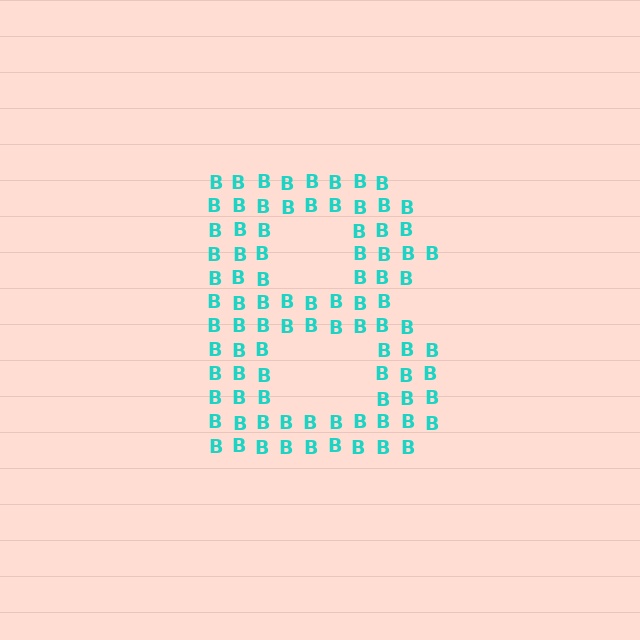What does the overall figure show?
The overall figure shows the letter B.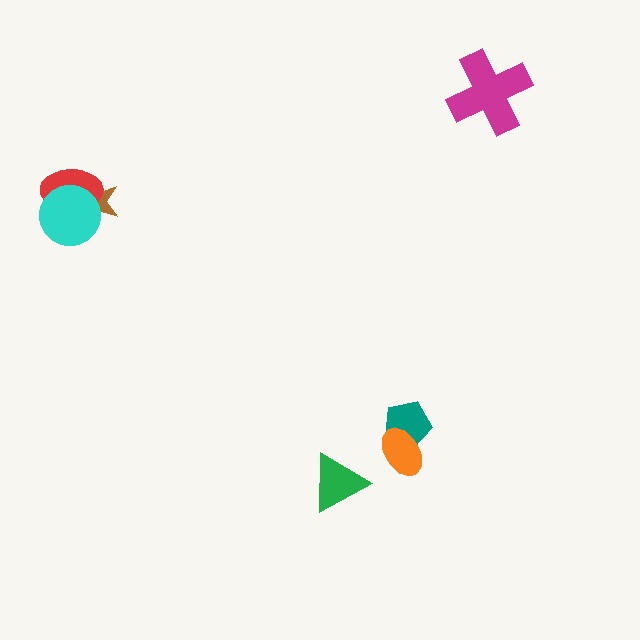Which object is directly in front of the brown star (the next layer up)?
The red ellipse is directly in front of the brown star.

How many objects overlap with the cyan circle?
2 objects overlap with the cyan circle.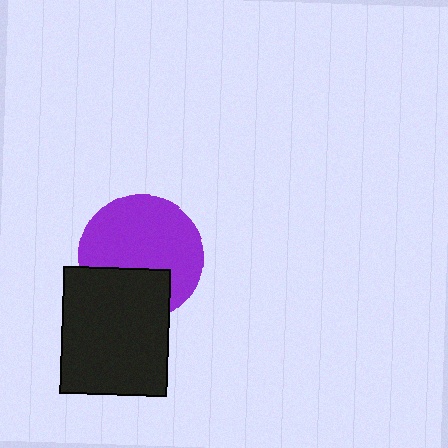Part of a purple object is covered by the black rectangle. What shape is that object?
It is a circle.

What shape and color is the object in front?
The object in front is a black rectangle.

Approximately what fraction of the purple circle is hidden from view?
Roughly 32% of the purple circle is hidden behind the black rectangle.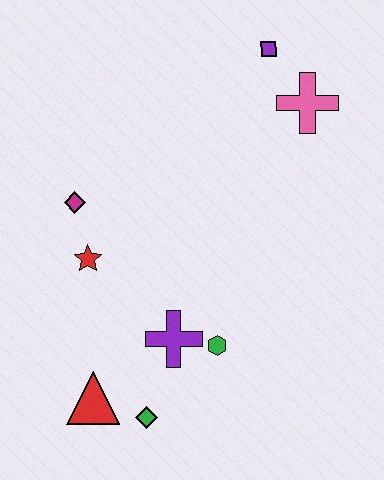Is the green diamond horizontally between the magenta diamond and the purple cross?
Yes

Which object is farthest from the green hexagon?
The purple square is farthest from the green hexagon.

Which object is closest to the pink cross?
The purple square is closest to the pink cross.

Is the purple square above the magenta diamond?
Yes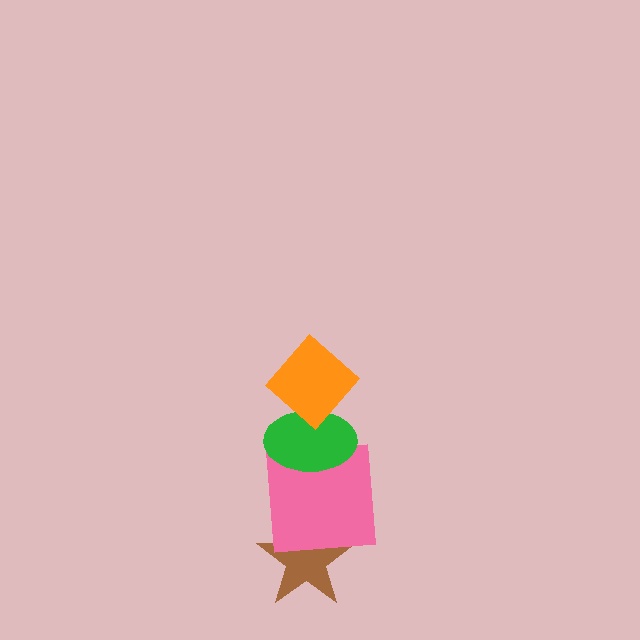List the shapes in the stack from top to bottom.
From top to bottom: the orange diamond, the green ellipse, the pink square, the brown star.